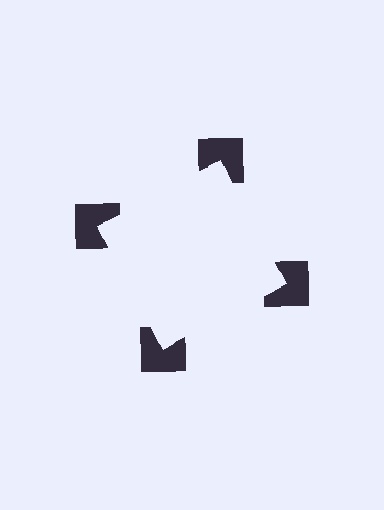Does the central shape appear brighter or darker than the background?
It typically appears slightly brighter than the background, even though no actual brightness change is drawn.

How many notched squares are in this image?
There are 4 — one at each vertex of the illusory square.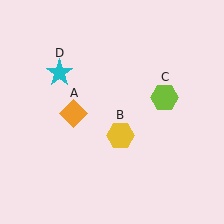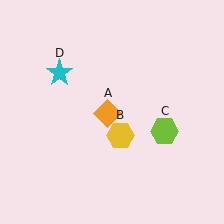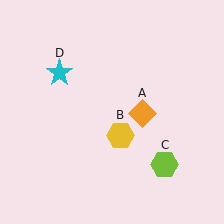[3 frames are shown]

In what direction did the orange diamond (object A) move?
The orange diamond (object A) moved right.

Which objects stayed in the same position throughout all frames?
Yellow hexagon (object B) and cyan star (object D) remained stationary.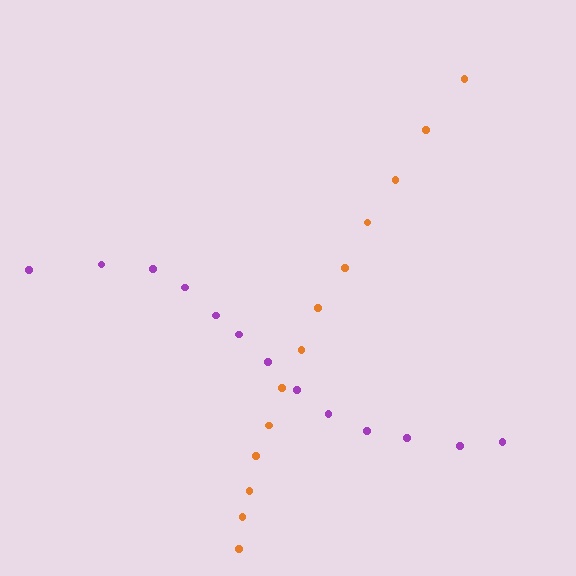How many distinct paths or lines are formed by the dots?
There are 2 distinct paths.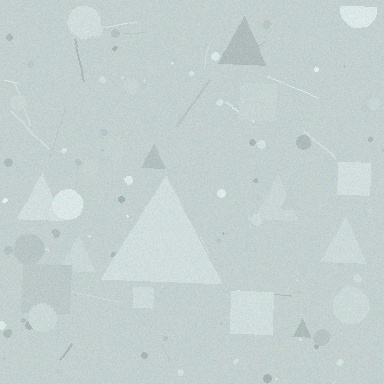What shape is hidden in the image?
A triangle is hidden in the image.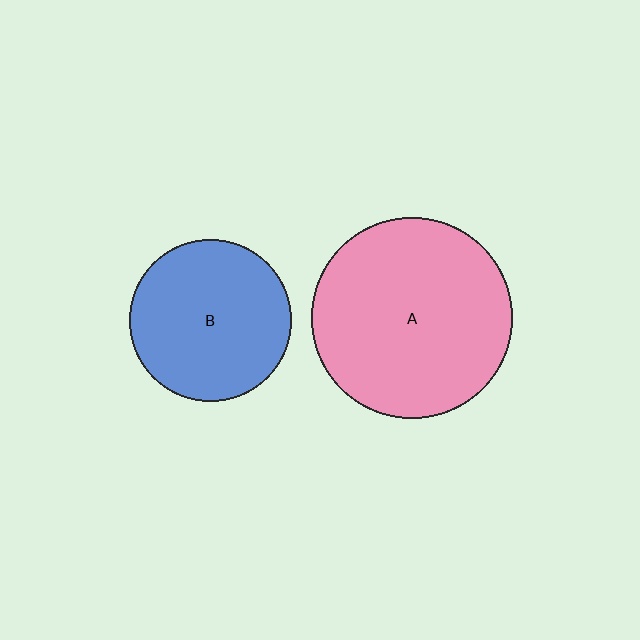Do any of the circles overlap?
No, none of the circles overlap.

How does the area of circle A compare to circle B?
Approximately 1.5 times.